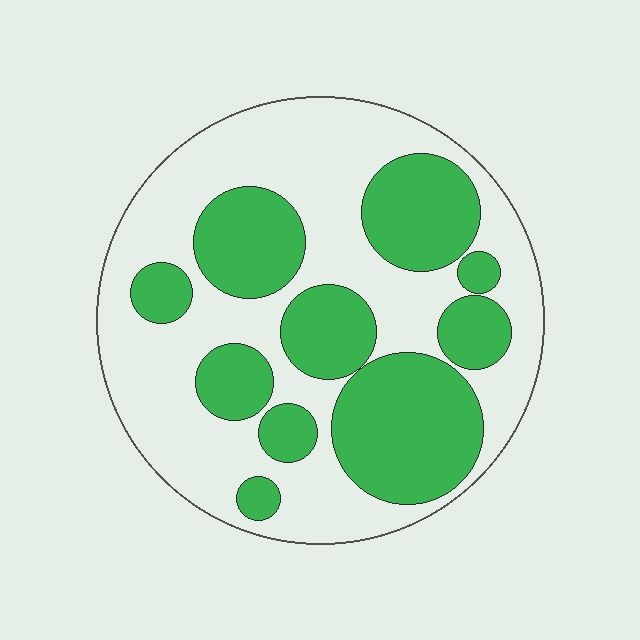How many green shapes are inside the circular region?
10.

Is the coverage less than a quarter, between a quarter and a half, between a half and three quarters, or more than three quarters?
Between a quarter and a half.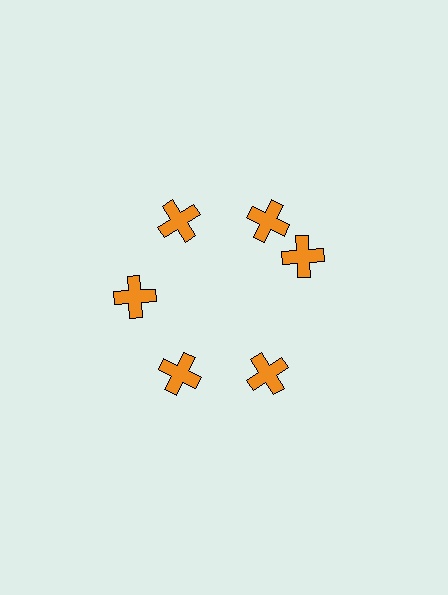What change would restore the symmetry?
The symmetry would be restored by rotating it back into even spacing with its neighbors so that all 6 crosses sit at equal angles and equal distance from the center.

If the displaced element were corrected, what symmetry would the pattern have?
It would have 6-fold rotational symmetry — the pattern would map onto itself every 60 degrees.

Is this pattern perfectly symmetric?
No. The 6 orange crosses are arranged in a ring, but one element near the 3 o'clock position is rotated out of alignment along the ring, breaking the 6-fold rotational symmetry.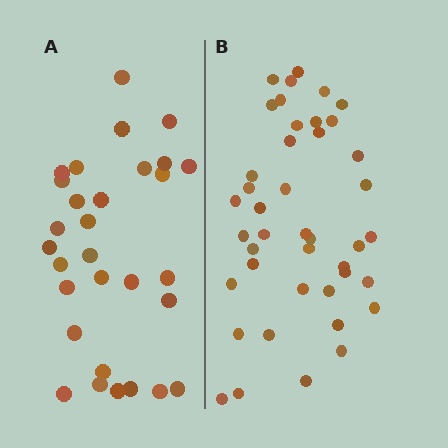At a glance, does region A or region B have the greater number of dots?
Region B (the right region) has more dots.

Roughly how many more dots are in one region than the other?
Region B has roughly 12 or so more dots than region A.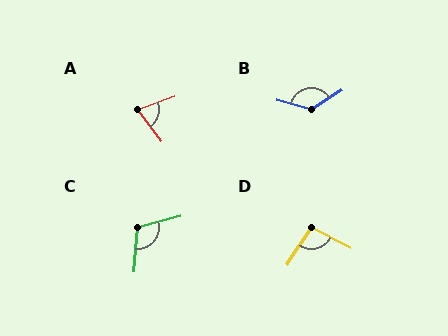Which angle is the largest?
B, at approximately 133 degrees.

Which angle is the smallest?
A, at approximately 73 degrees.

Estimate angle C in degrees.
Approximately 110 degrees.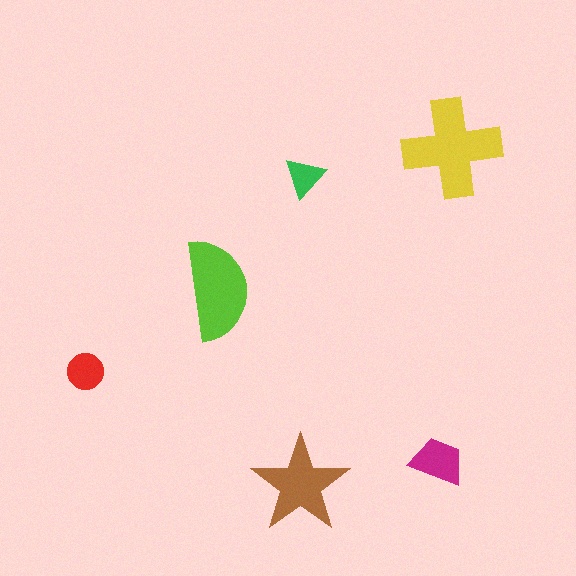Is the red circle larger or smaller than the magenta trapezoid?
Smaller.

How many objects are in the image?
There are 6 objects in the image.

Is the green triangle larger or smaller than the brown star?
Smaller.